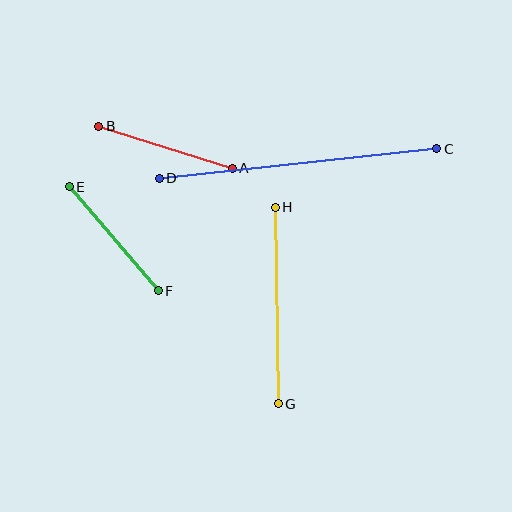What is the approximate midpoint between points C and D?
The midpoint is at approximately (298, 163) pixels.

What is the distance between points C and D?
The distance is approximately 279 pixels.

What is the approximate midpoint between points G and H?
The midpoint is at approximately (277, 306) pixels.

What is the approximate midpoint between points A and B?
The midpoint is at approximately (166, 147) pixels.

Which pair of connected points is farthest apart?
Points C and D are farthest apart.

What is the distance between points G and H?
The distance is approximately 196 pixels.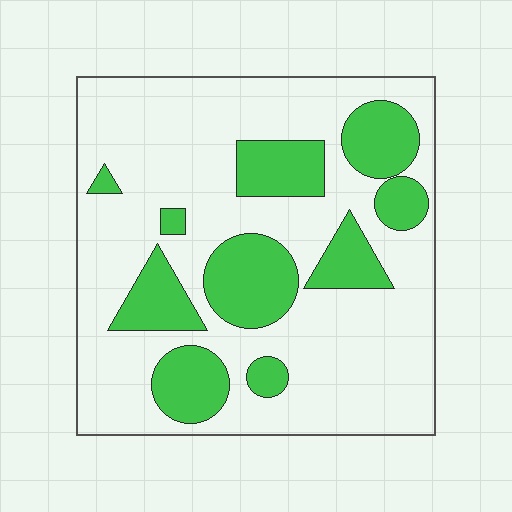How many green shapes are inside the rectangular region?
10.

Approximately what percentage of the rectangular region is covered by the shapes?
Approximately 25%.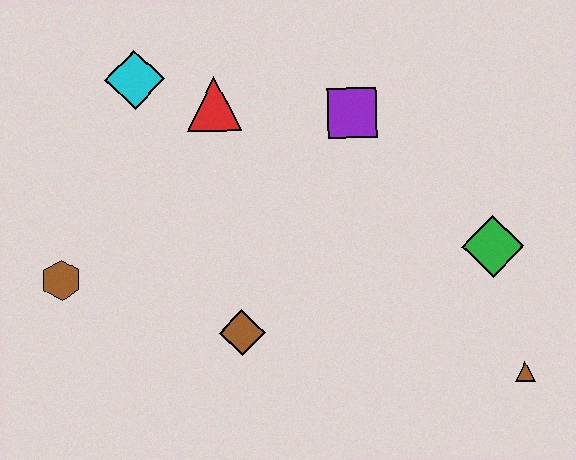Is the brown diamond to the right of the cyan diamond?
Yes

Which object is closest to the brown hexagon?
The brown diamond is closest to the brown hexagon.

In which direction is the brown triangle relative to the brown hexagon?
The brown triangle is to the right of the brown hexagon.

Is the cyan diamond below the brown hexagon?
No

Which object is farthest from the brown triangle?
The cyan diamond is farthest from the brown triangle.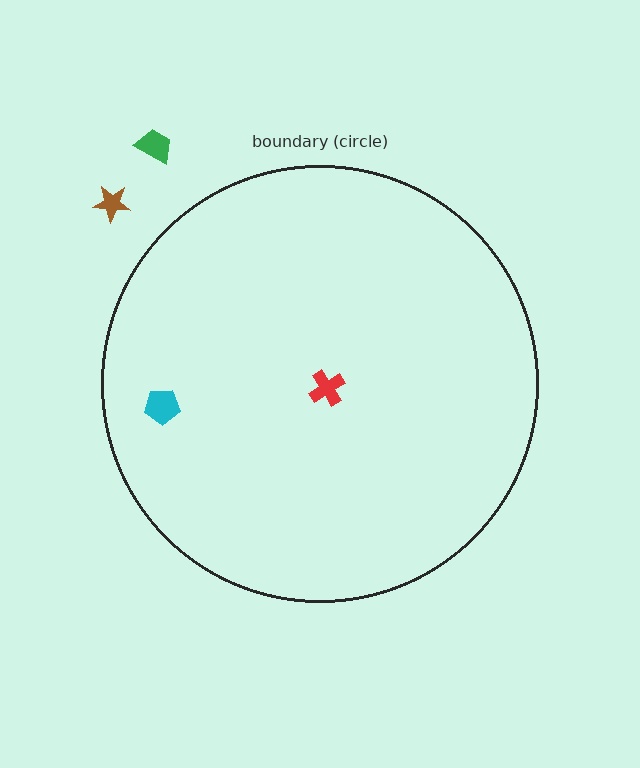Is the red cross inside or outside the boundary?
Inside.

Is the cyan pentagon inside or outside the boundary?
Inside.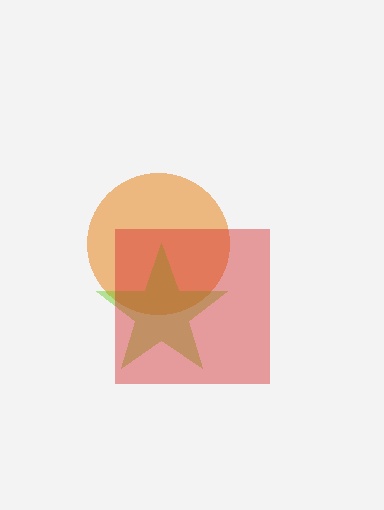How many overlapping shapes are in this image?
There are 3 overlapping shapes in the image.